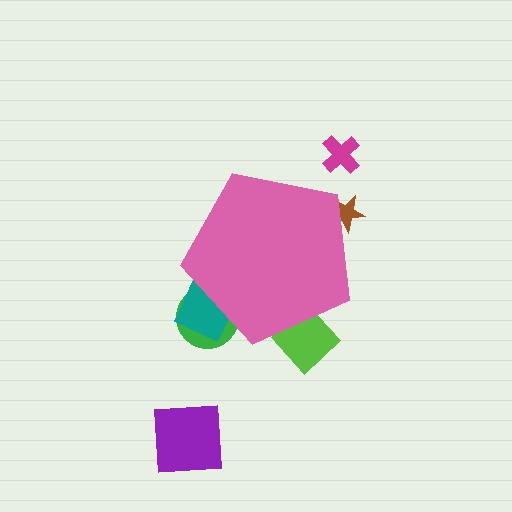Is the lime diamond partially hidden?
Yes, the lime diamond is partially hidden behind the pink pentagon.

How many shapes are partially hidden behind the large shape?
4 shapes are partially hidden.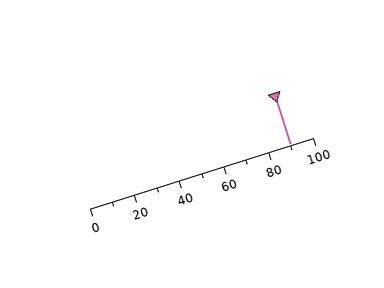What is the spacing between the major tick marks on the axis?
The major ticks are spaced 20 apart.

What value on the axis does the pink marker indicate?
The marker indicates approximately 90.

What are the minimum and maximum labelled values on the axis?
The axis runs from 0 to 100.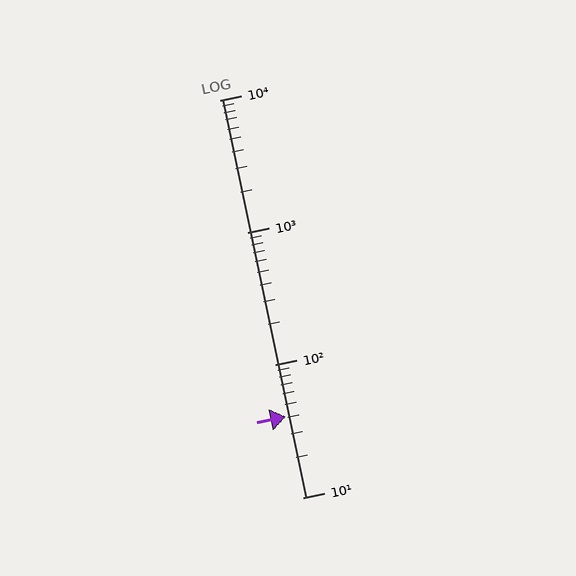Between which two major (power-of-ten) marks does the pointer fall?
The pointer is between 10 and 100.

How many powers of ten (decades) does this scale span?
The scale spans 3 decades, from 10 to 10000.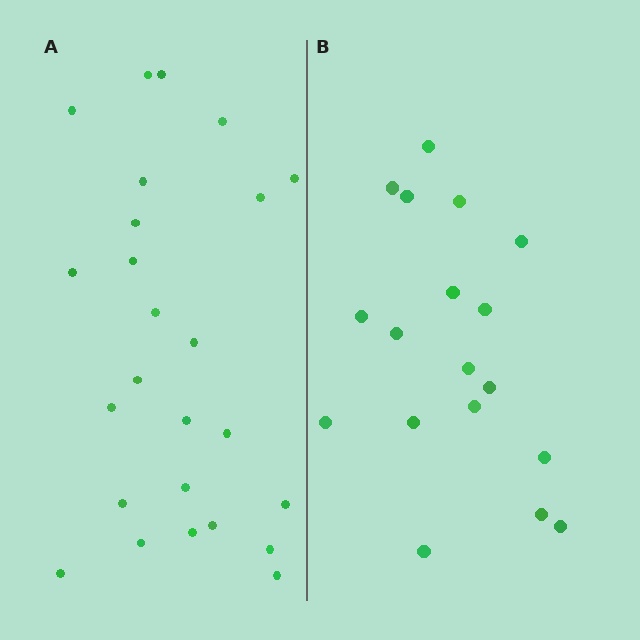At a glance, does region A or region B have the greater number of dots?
Region A (the left region) has more dots.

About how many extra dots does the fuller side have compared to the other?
Region A has roughly 8 or so more dots than region B.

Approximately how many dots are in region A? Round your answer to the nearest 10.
About 20 dots. (The exact count is 25, which rounds to 20.)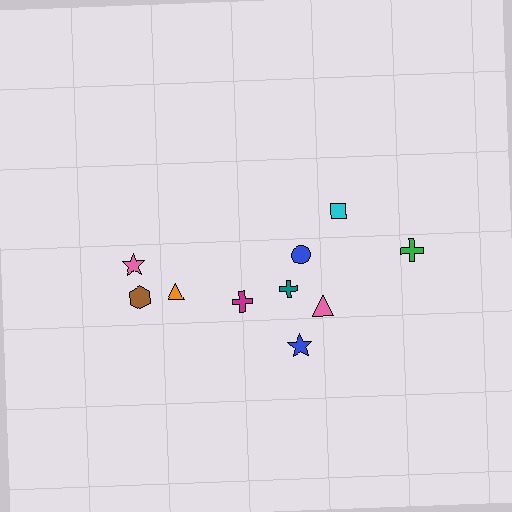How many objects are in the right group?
There are 6 objects.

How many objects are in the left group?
There are 4 objects.